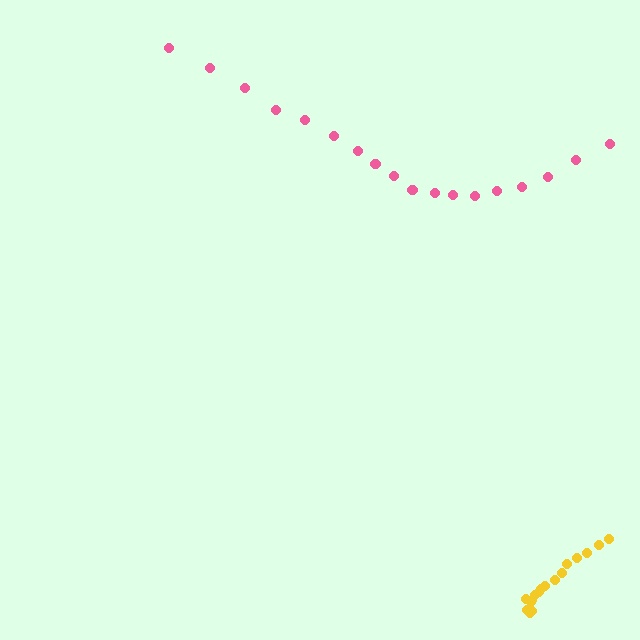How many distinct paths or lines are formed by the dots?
There are 2 distinct paths.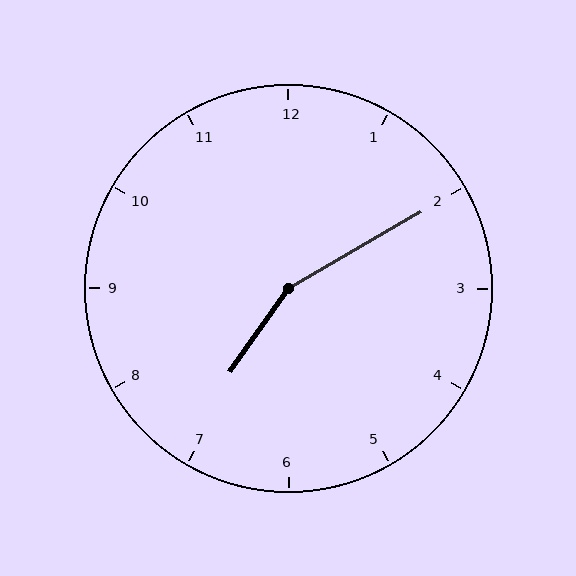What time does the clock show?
7:10.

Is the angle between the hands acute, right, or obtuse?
It is obtuse.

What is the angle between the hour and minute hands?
Approximately 155 degrees.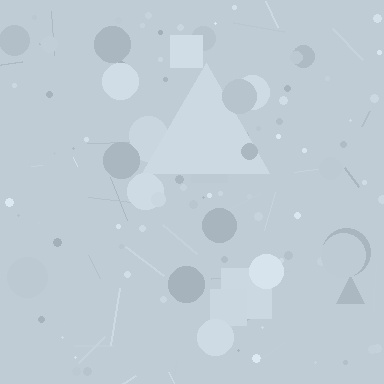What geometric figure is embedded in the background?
A triangle is embedded in the background.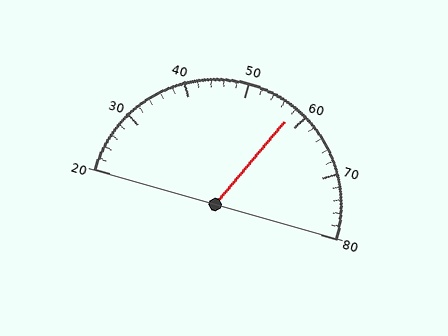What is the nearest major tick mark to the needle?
The nearest major tick mark is 60.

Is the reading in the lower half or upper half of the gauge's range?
The reading is in the upper half of the range (20 to 80).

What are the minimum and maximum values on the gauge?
The gauge ranges from 20 to 80.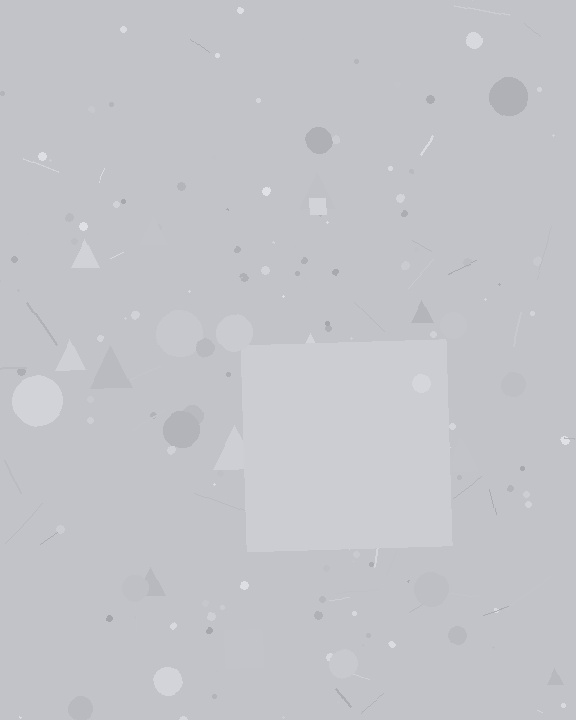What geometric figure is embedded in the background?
A square is embedded in the background.